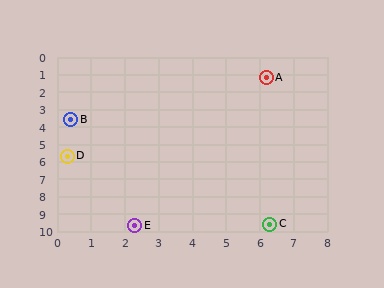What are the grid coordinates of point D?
Point D is at approximately (0.3, 5.7).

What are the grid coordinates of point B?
Point B is at approximately (0.4, 3.6).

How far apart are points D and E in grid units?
Points D and E are about 4.5 grid units apart.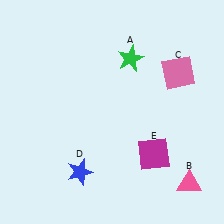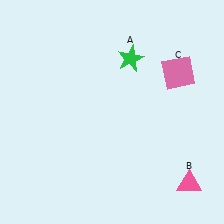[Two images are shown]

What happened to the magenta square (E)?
The magenta square (E) was removed in Image 2. It was in the bottom-right area of Image 1.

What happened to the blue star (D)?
The blue star (D) was removed in Image 2. It was in the bottom-left area of Image 1.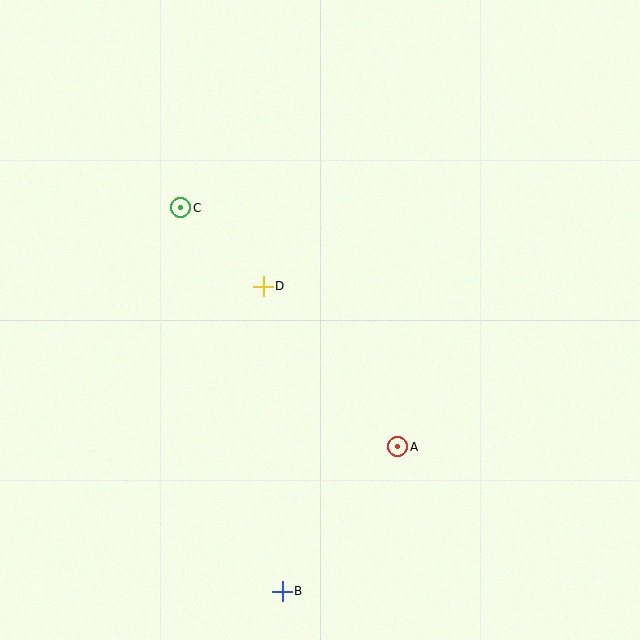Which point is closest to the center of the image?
Point D at (263, 286) is closest to the center.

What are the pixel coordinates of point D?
Point D is at (263, 286).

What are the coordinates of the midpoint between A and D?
The midpoint between A and D is at (331, 366).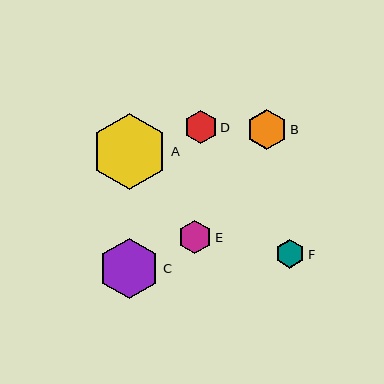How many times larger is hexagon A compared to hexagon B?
Hexagon A is approximately 1.9 times the size of hexagon B.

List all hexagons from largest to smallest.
From largest to smallest: A, C, B, D, E, F.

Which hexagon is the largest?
Hexagon A is the largest with a size of approximately 76 pixels.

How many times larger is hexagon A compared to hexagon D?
Hexagon A is approximately 2.3 times the size of hexagon D.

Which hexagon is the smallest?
Hexagon F is the smallest with a size of approximately 29 pixels.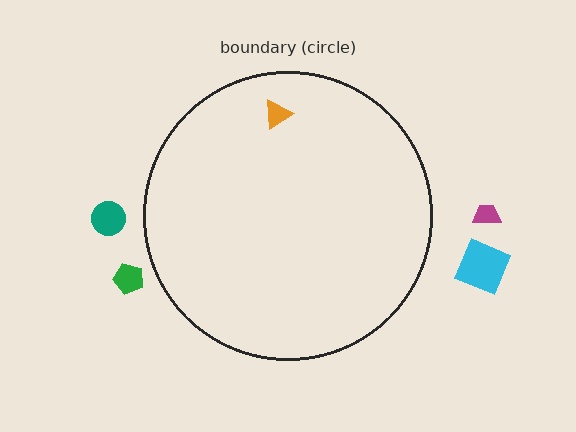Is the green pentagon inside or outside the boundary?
Outside.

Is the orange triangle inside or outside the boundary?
Inside.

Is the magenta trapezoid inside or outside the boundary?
Outside.